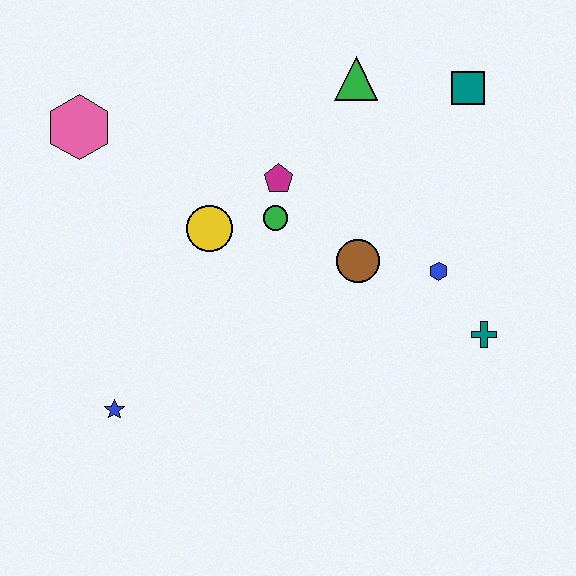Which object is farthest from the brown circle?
The pink hexagon is farthest from the brown circle.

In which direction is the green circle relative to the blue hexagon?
The green circle is to the left of the blue hexagon.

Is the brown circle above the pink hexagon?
No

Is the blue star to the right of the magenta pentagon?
No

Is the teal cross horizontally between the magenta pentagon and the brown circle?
No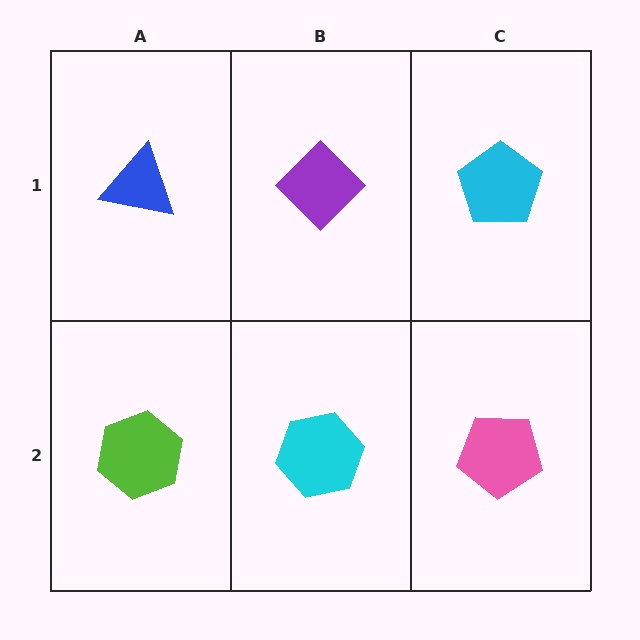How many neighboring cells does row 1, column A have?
2.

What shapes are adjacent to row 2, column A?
A blue triangle (row 1, column A), a cyan hexagon (row 2, column B).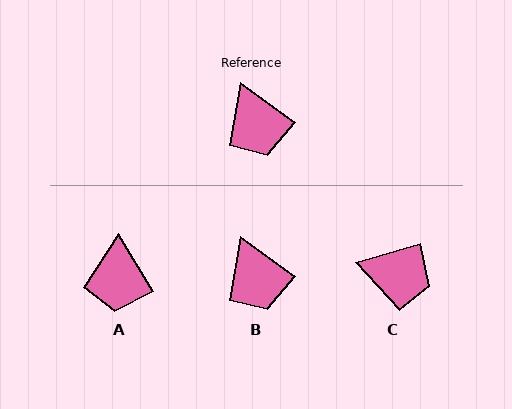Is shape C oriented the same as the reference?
No, it is off by about 52 degrees.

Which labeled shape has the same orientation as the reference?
B.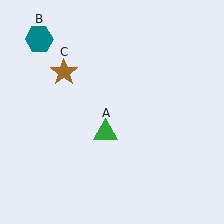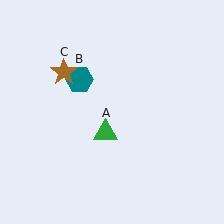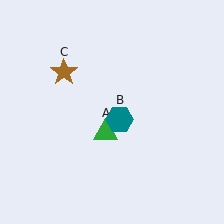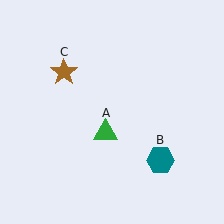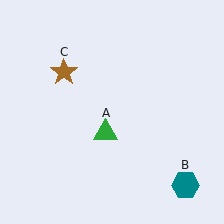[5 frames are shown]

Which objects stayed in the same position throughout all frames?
Green triangle (object A) and brown star (object C) remained stationary.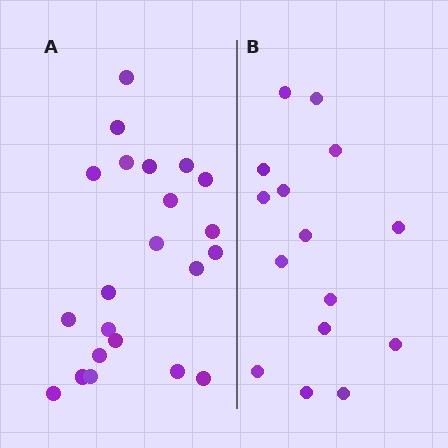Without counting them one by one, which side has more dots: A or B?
Region A (the left region) has more dots.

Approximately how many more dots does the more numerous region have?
Region A has roughly 8 or so more dots than region B.